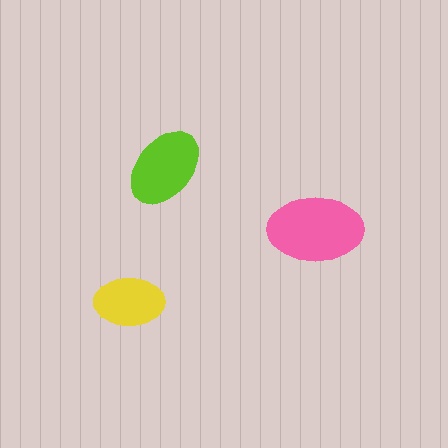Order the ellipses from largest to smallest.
the pink one, the lime one, the yellow one.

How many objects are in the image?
There are 3 objects in the image.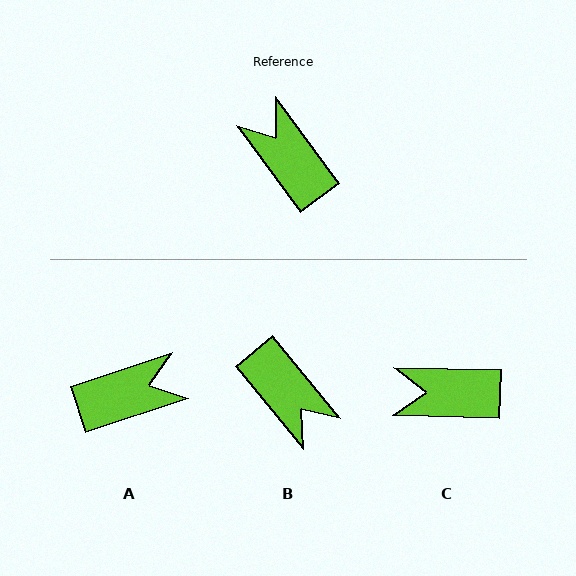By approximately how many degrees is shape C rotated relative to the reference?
Approximately 53 degrees counter-clockwise.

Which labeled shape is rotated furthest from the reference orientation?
B, about 177 degrees away.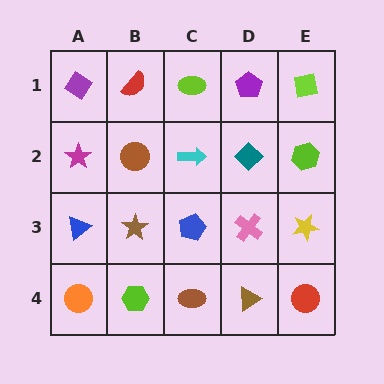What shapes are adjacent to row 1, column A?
A magenta star (row 2, column A), a red semicircle (row 1, column B).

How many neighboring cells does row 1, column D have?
3.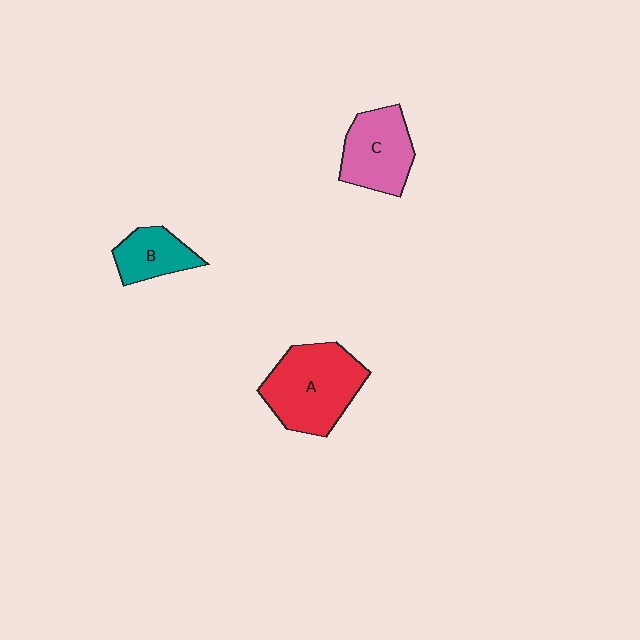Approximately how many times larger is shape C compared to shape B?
Approximately 1.5 times.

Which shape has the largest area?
Shape A (red).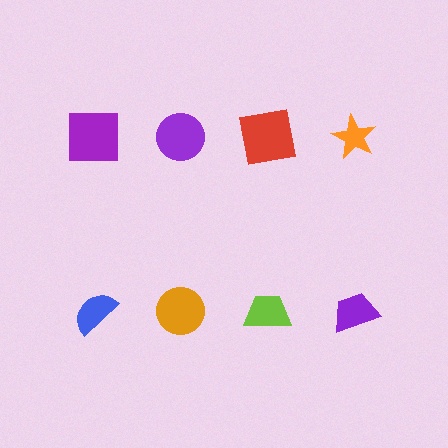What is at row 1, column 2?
A purple circle.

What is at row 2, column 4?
A purple trapezoid.